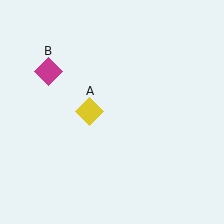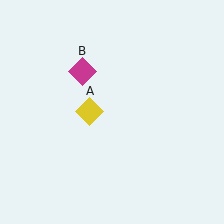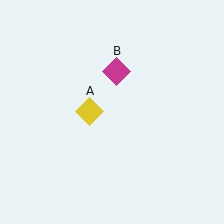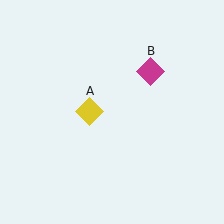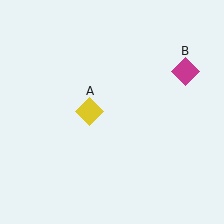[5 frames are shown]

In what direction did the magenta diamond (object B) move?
The magenta diamond (object B) moved right.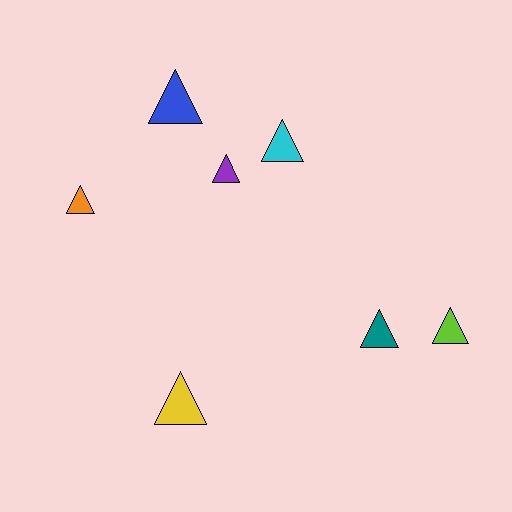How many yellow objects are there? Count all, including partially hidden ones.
There is 1 yellow object.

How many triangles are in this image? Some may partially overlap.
There are 7 triangles.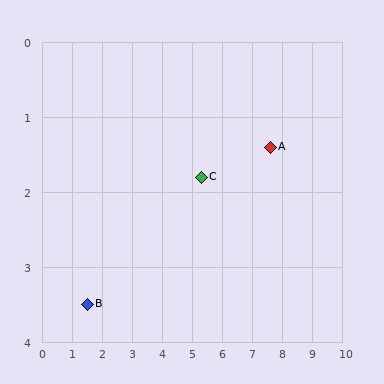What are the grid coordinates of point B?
Point B is at approximately (1.5, 3.5).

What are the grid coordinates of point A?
Point A is at approximately (7.6, 1.4).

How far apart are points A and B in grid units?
Points A and B are about 6.5 grid units apart.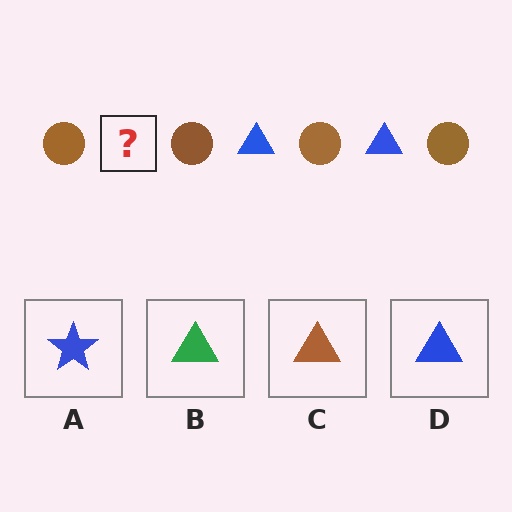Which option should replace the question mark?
Option D.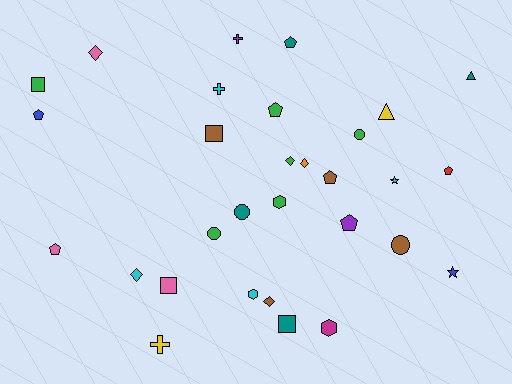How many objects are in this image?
There are 30 objects.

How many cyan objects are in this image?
There are 4 cyan objects.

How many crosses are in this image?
There are 3 crosses.